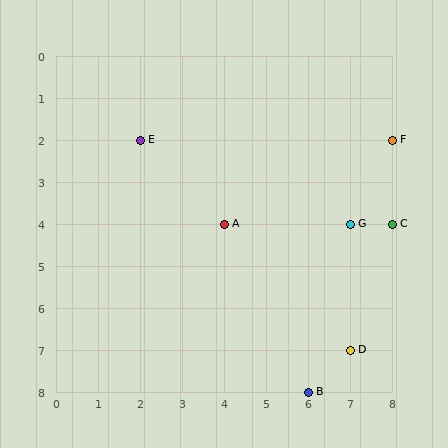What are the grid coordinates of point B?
Point B is at grid coordinates (6, 8).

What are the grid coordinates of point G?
Point G is at grid coordinates (7, 4).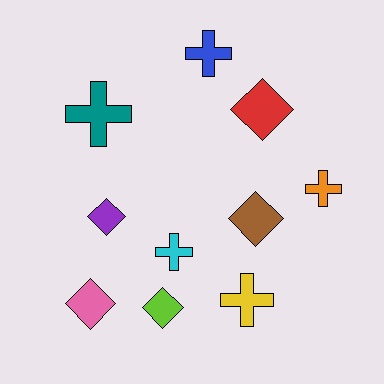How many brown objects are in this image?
There is 1 brown object.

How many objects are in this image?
There are 10 objects.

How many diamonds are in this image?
There are 5 diamonds.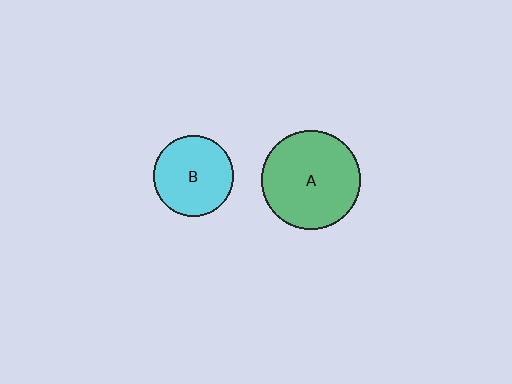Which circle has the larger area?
Circle A (green).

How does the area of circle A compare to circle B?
Approximately 1.5 times.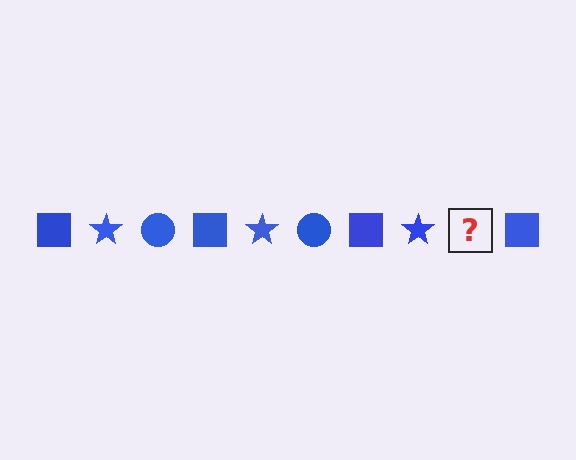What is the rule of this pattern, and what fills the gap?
The rule is that the pattern cycles through square, star, circle shapes in blue. The gap should be filled with a blue circle.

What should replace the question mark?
The question mark should be replaced with a blue circle.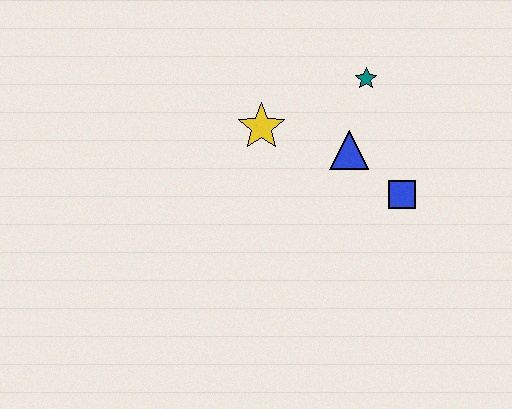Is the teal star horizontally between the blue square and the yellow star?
Yes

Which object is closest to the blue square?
The blue triangle is closest to the blue square.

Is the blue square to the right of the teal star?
Yes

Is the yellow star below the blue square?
No